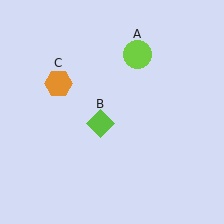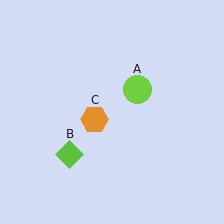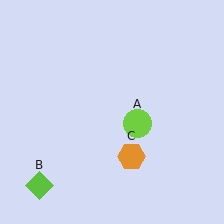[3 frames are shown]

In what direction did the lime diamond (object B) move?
The lime diamond (object B) moved down and to the left.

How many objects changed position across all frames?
3 objects changed position: lime circle (object A), lime diamond (object B), orange hexagon (object C).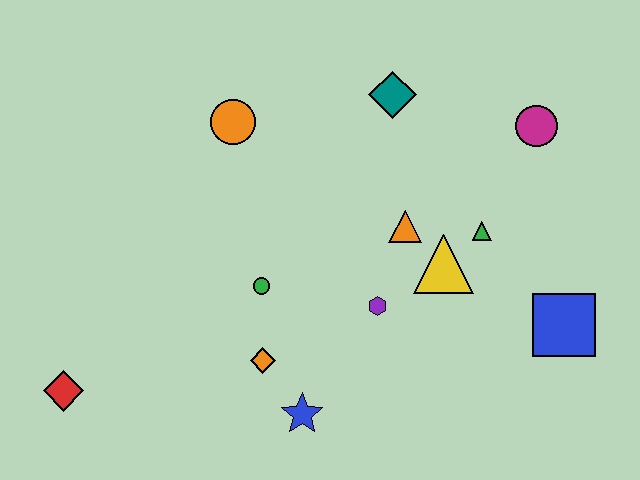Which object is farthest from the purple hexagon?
The red diamond is farthest from the purple hexagon.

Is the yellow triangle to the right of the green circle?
Yes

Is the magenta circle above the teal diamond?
No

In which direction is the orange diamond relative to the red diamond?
The orange diamond is to the right of the red diamond.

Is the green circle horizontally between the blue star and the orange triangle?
No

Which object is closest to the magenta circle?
The green triangle is closest to the magenta circle.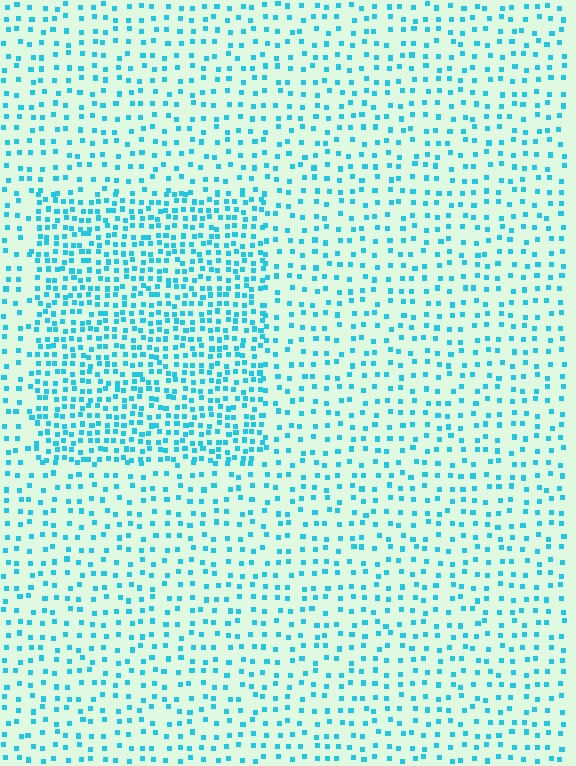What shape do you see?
I see a rectangle.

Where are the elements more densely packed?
The elements are more densely packed inside the rectangle boundary.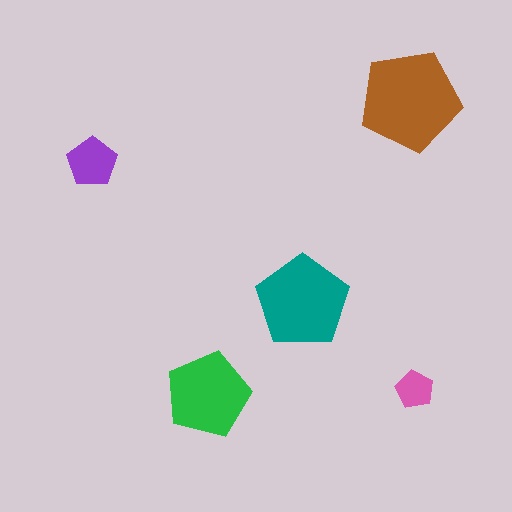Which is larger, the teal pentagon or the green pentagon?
The teal one.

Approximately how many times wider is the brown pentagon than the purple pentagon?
About 2 times wider.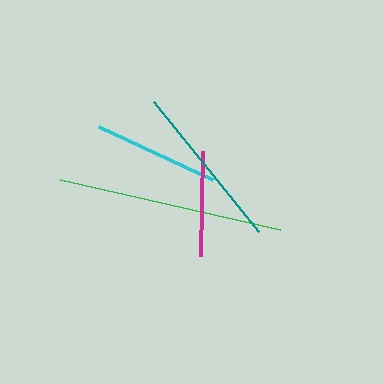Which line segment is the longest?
The green line is the longest at approximately 226 pixels.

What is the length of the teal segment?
The teal segment is approximately 167 pixels long.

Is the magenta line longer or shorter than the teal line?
The teal line is longer than the magenta line.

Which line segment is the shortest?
The magenta line is the shortest at approximately 104 pixels.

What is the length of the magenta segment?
The magenta segment is approximately 104 pixels long.